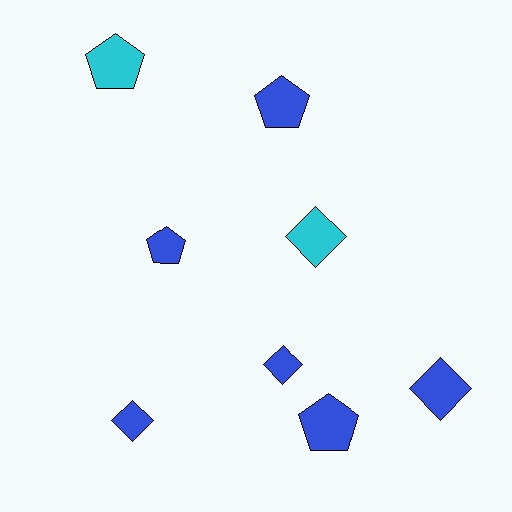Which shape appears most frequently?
Diamond, with 4 objects.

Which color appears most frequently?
Blue, with 6 objects.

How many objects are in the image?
There are 8 objects.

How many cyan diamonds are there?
There is 1 cyan diamond.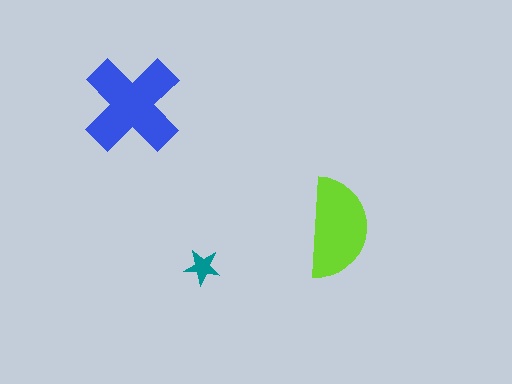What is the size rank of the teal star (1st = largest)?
3rd.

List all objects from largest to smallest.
The blue cross, the lime semicircle, the teal star.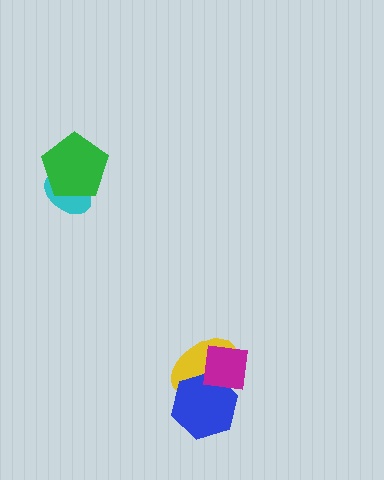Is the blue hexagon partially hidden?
Yes, it is partially covered by another shape.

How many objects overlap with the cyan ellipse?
1 object overlaps with the cyan ellipse.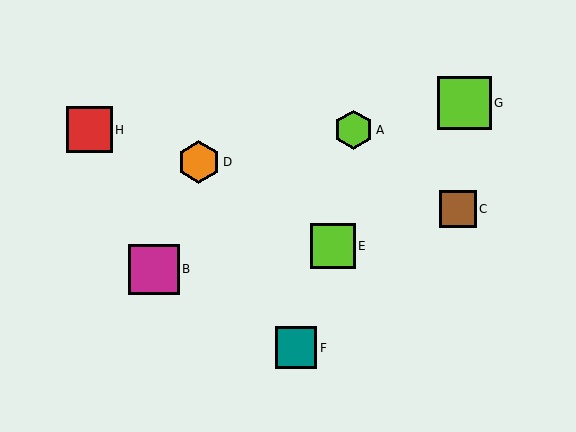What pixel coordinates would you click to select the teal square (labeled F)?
Click at (296, 348) to select the teal square F.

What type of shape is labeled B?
Shape B is a magenta square.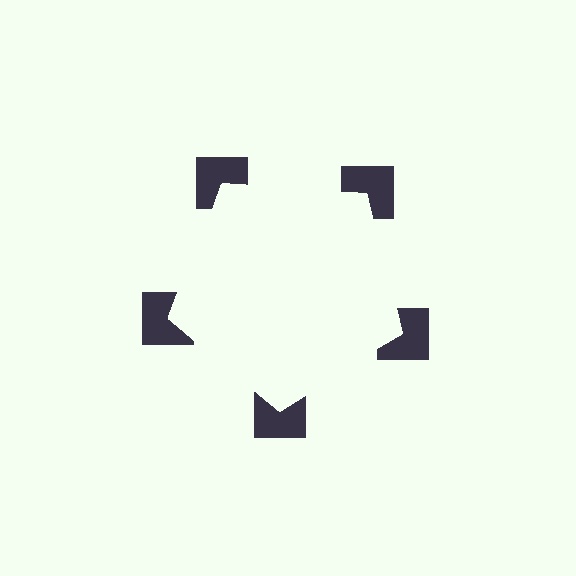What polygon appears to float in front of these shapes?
An illusory pentagon — its edges are inferred from the aligned wedge cuts in the notched squares, not physically drawn.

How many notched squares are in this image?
There are 5 — one at each vertex of the illusory pentagon.